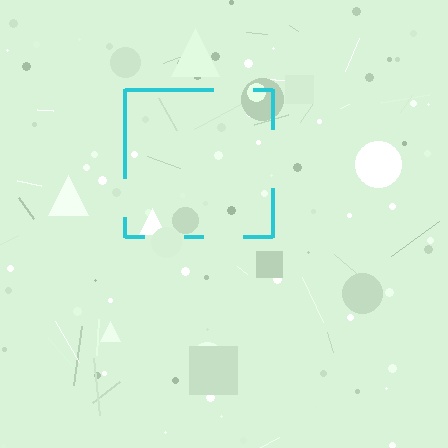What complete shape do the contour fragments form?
The contour fragments form a square.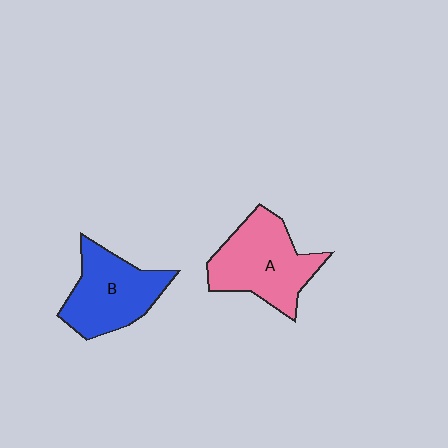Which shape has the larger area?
Shape A (pink).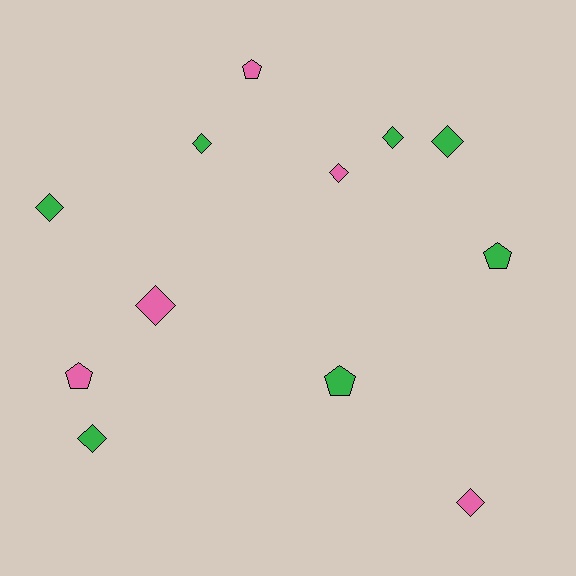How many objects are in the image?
There are 12 objects.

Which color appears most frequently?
Green, with 7 objects.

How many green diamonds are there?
There are 5 green diamonds.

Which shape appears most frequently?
Diamond, with 8 objects.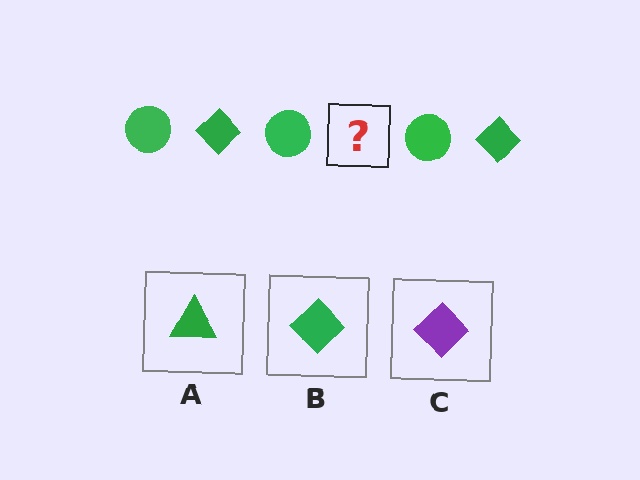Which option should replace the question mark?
Option B.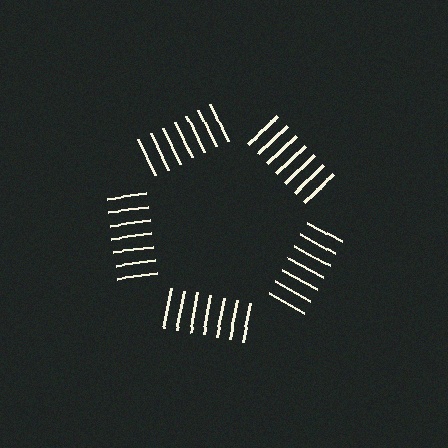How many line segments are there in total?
35 — 7 along each of the 5 edges.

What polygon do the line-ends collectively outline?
An illusory pentagon — the line segments terminate on its edges but no continuous stroke is drawn.